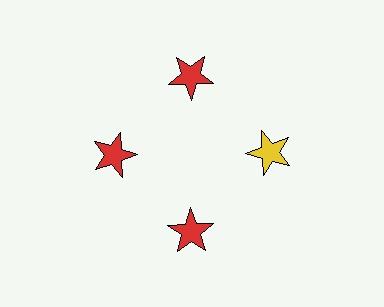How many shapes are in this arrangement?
There are 4 shapes arranged in a ring pattern.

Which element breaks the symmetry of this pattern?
The yellow star at roughly the 3 o'clock position breaks the symmetry. All other shapes are red stars.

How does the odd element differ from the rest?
It has a different color: yellow instead of red.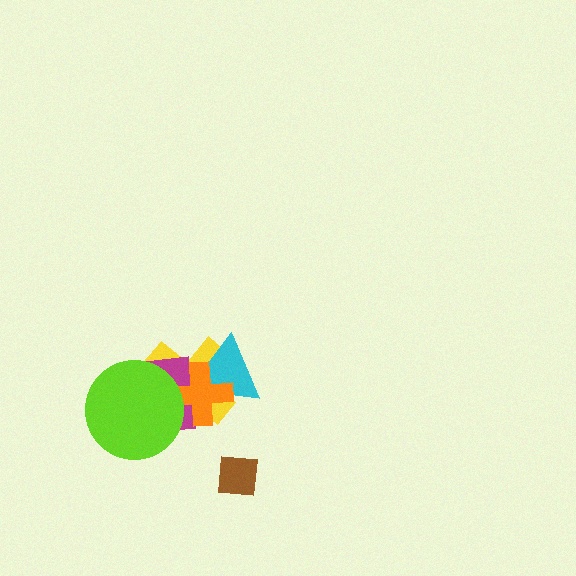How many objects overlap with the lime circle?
3 objects overlap with the lime circle.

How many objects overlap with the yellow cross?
4 objects overlap with the yellow cross.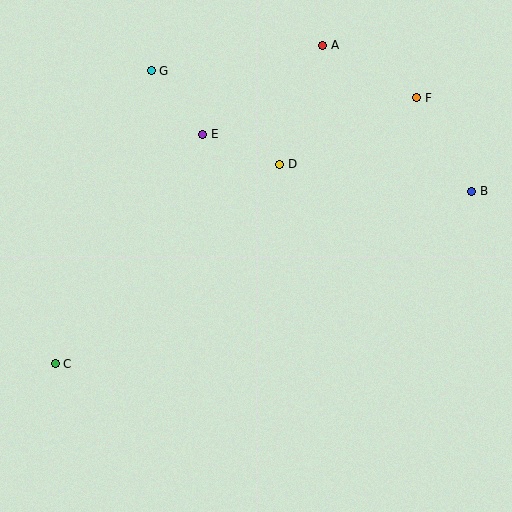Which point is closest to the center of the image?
Point D at (280, 164) is closest to the center.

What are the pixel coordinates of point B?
Point B is at (472, 191).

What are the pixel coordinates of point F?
Point F is at (417, 98).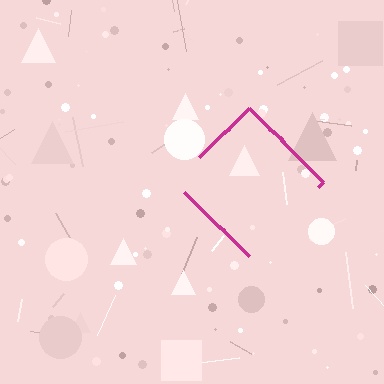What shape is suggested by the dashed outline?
The dashed outline suggests a diamond.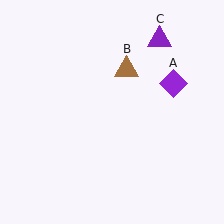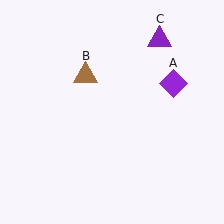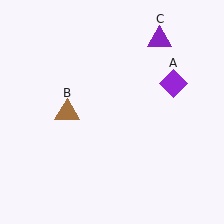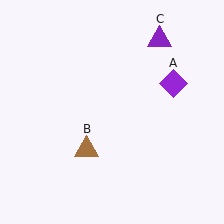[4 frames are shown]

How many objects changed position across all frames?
1 object changed position: brown triangle (object B).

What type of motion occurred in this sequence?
The brown triangle (object B) rotated counterclockwise around the center of the scene.